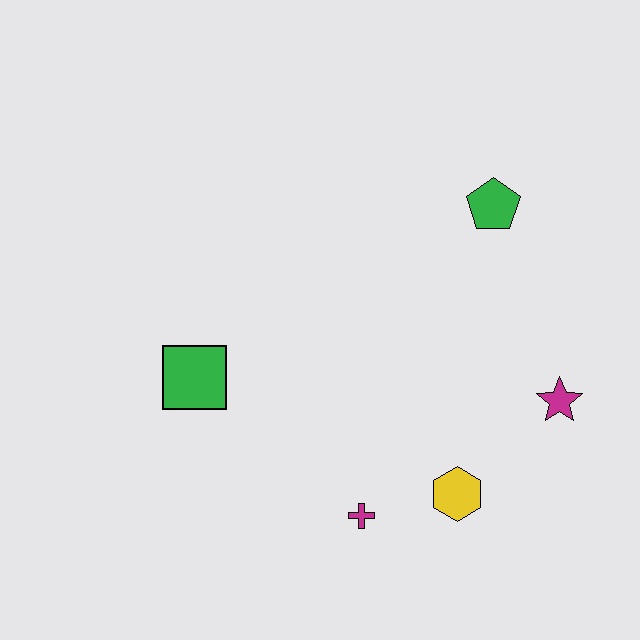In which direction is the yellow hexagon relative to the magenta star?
The yellow hexagon is to the left of the magenta star.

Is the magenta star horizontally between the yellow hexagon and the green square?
No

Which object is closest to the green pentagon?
The magenta star is closest to the green pentagon.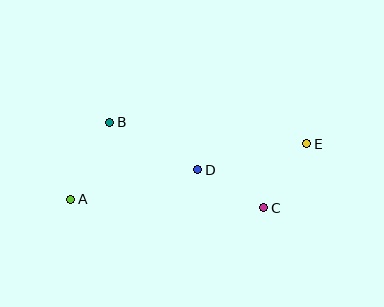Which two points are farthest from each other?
Points A and E are farthest from each other.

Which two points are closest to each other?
Points C and D are closest to each other.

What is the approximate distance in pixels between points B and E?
The distance between B and E is approximately 199 pixels.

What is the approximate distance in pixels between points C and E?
The distance between C and E is approximately 77 pixels.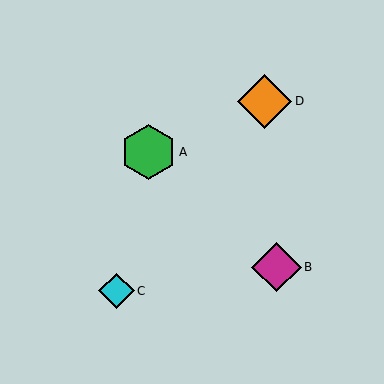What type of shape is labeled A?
Shape A is a green hexagon.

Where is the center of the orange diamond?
The center of the orange diamond is at (265, 101).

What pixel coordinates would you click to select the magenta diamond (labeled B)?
Click at (276, 267) to select the magenta diamond B.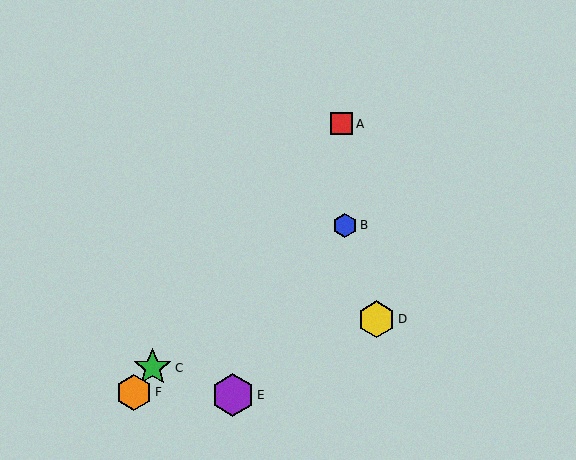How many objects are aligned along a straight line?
3 objects (A, C, F) are aligned along a straight line.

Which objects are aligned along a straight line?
Objects A, C, F are aligned along a straight line.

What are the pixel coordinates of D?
Object D is at (376, 319).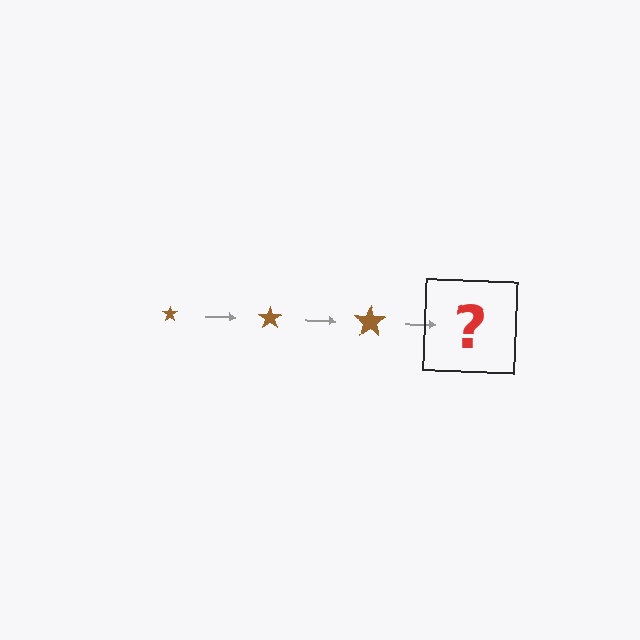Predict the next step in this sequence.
The next step is a brown star, larger than the previous one.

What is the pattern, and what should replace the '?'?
The pattern is that the star gets progressively larger each step. The '?' should be a brown star, larger than the previous one.